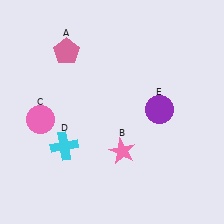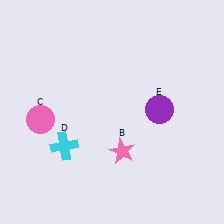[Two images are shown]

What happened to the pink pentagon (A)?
The pink pentagon (A) was removed in Image 2. It was in the top-left area of Image 1.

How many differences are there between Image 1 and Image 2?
There is 1 difference between the two images.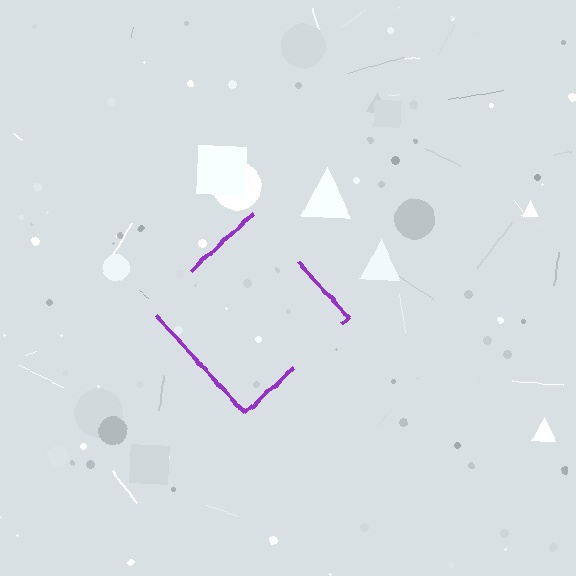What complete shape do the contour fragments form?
The contour fragments form a diamond.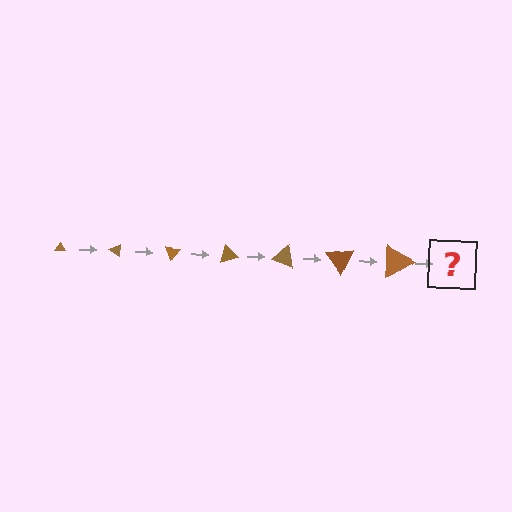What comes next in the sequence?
The next element should be a triangle, larger than the previous one and rotated 245 degrees from the start.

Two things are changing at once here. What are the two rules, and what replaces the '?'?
The two rules are that the triangle grows larger each step and it rotates 35 degrees each step. The '?' should be a triangle, larger than the previous one and rotated 245 degrees from the start.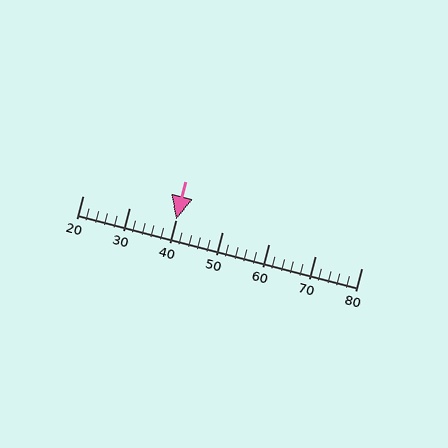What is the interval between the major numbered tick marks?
The major tick marks are spaced 10 units apart.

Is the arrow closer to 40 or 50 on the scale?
The arrow is closer to 40.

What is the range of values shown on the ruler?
The ruler shows values from 20 to 80.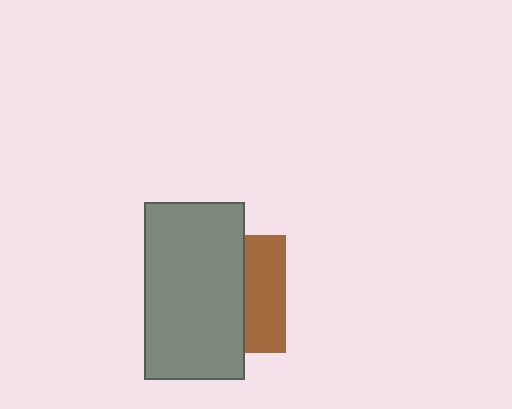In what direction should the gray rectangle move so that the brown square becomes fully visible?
The gray rectangle should move left. That is the shortest direction to clear the overlap and leave the brown square fully visible.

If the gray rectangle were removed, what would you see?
You would see the complete brown square.